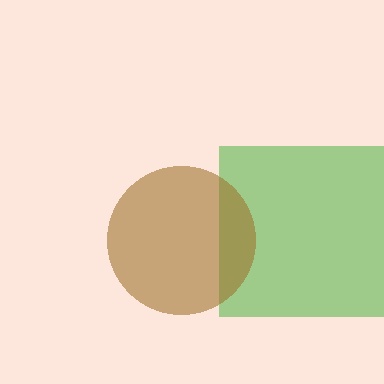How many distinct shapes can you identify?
There are 2 distinct shapes: a green square, a brown circle.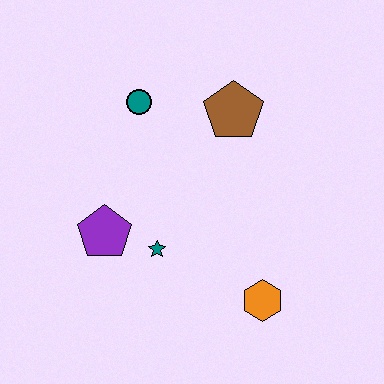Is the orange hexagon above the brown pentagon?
No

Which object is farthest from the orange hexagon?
The teal circle is farthest from the orange hexagon.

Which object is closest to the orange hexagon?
The teal star is closest to the orange hexagon.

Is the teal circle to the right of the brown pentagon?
No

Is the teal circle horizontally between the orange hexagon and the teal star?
No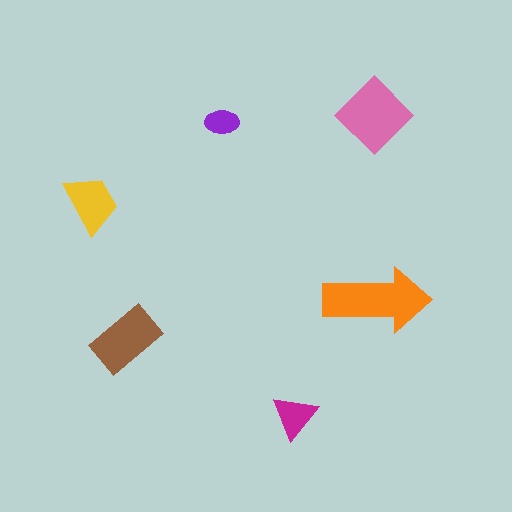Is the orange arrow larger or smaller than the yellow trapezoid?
Larger.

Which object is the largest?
The orange arrow.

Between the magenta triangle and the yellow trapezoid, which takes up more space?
The yellow trapezoid.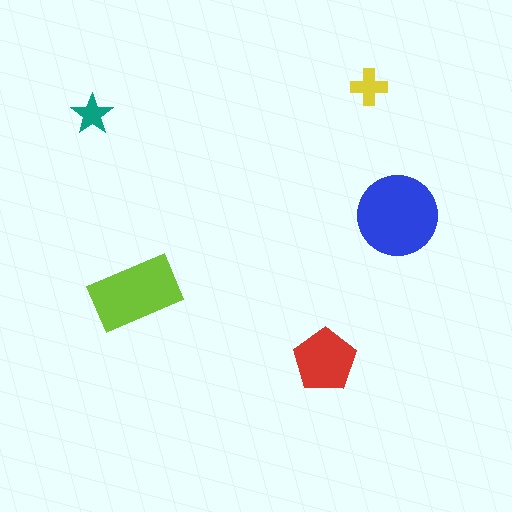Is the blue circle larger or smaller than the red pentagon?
Larger.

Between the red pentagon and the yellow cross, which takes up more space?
The red pentagon.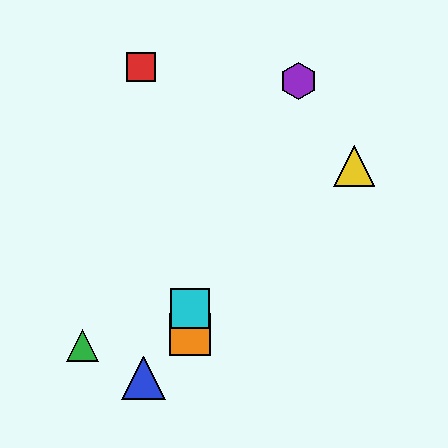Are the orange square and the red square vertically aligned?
No, the orange square is at x≈190 and the red square is at x≈141.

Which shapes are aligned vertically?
The orange square, the cyan square are aligned vertically.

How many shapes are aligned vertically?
2 shapes (the orange square, the cyan square) are aligned vertically.